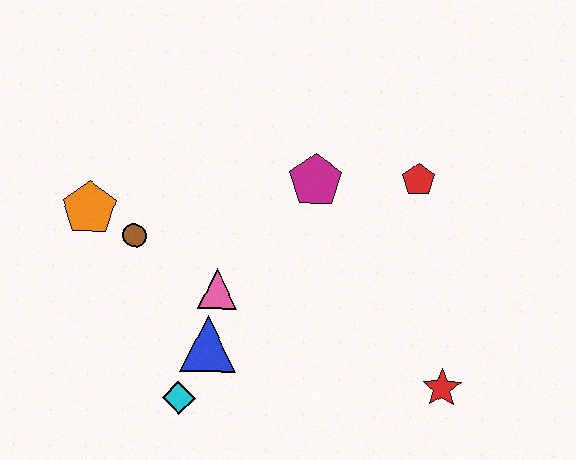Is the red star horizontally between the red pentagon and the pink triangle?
No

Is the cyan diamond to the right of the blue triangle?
No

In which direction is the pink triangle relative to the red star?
The pink triangle is to the left of the red star.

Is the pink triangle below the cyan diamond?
No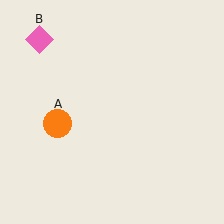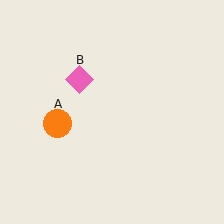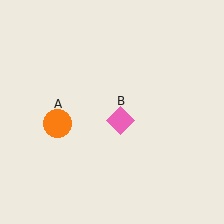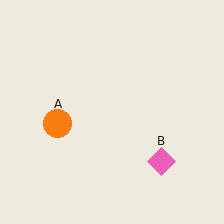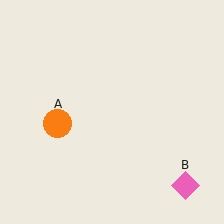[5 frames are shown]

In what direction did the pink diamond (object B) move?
The pink diamond (object B) moved down and to the right.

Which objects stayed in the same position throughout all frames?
Orange circle (object A) remained stationary.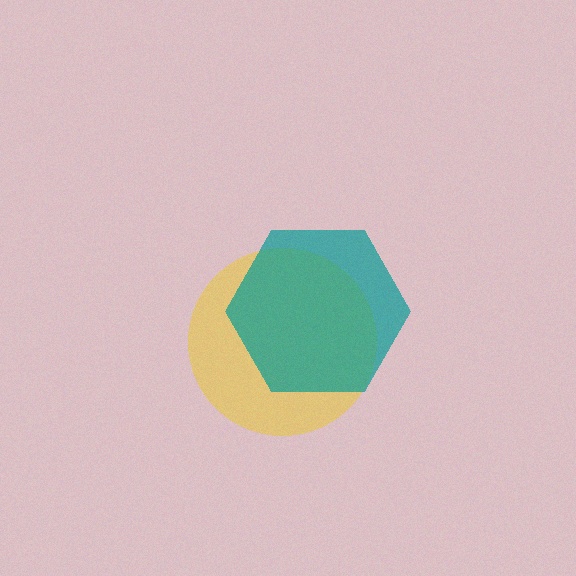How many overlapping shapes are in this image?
There are 2 overlapping shapes in the image.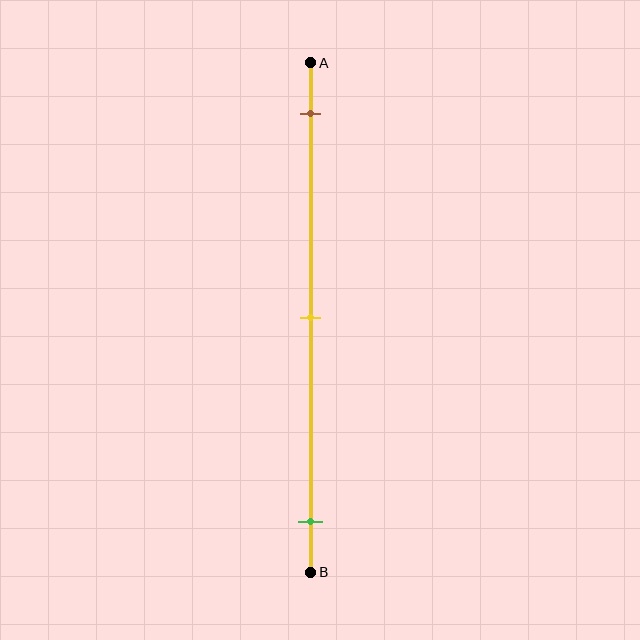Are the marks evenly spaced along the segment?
Yes, the marks are approximately evenly spaced.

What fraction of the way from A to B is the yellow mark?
The yellow mark is approximately 50% (0.5) of the way from A to B.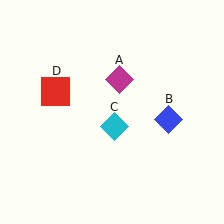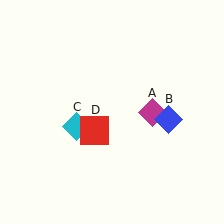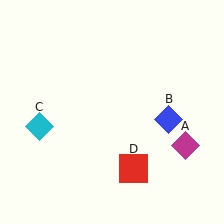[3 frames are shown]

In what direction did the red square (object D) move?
The red square (object D) moved down and to the right.